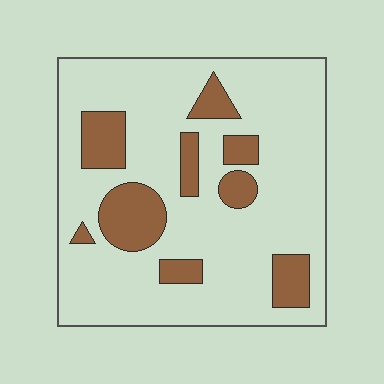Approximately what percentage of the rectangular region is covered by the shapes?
Approximately 20%.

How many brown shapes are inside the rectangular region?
9.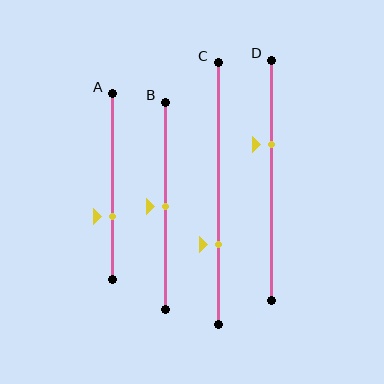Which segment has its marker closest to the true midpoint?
Segment B has its marker closest to the true midpoint.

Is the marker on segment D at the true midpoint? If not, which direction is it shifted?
No, the marker on segment D is shifted upward by about 15% of the segment length.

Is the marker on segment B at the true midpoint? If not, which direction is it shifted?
Yes, the marker on segment B is at the true midpoint.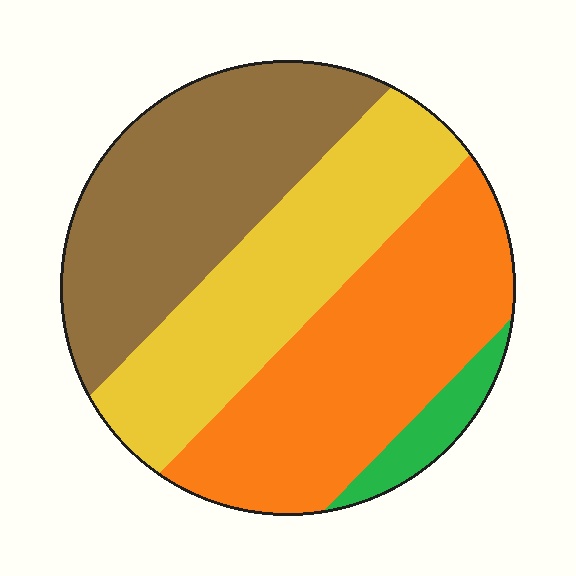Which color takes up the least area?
Green, at roughly 5%.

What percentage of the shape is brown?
Brown takes up between a quarter and a half of the shape.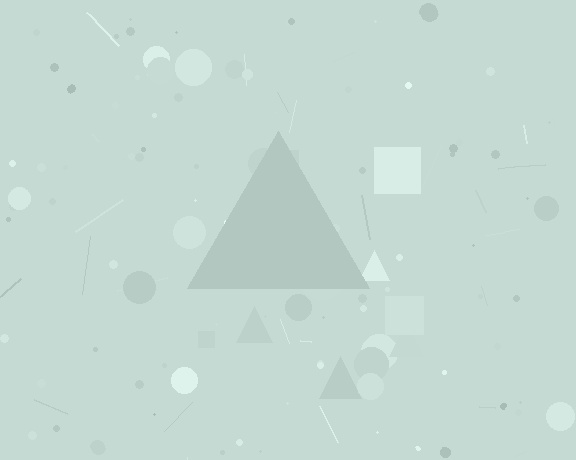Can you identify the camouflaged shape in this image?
The camouflaged shape is a triangle.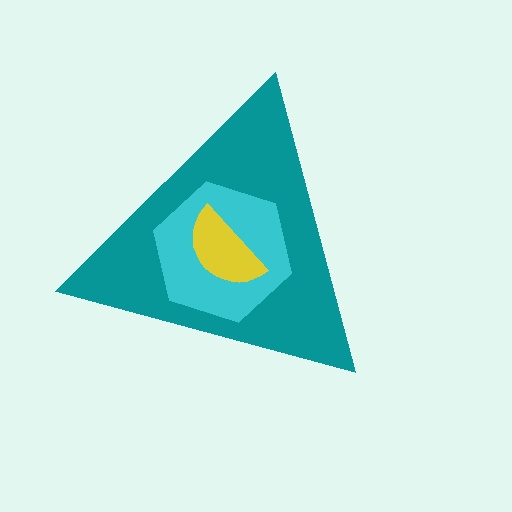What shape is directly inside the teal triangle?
The cyan hexagon.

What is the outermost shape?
The teal triangle.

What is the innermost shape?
The yellow semicircle.